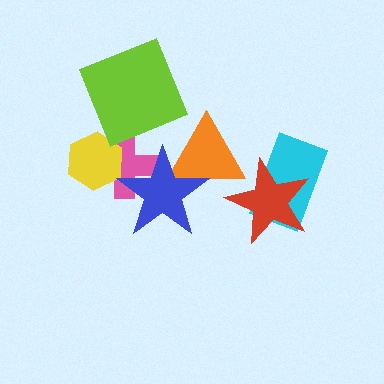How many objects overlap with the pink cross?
2 objects overlap with the pink cross.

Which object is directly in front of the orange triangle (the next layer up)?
The blue star is directly in front of the orange triangle.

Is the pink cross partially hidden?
Yes, it is partially covered by another shape.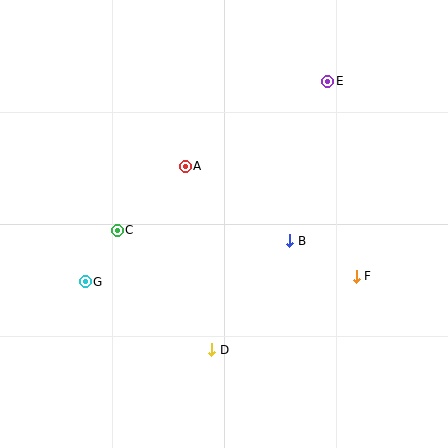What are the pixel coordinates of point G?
Point G is at (85, 282).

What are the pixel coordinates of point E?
Point E is at (328, 81).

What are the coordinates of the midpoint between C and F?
The midpoint between C and F is at (237, 253).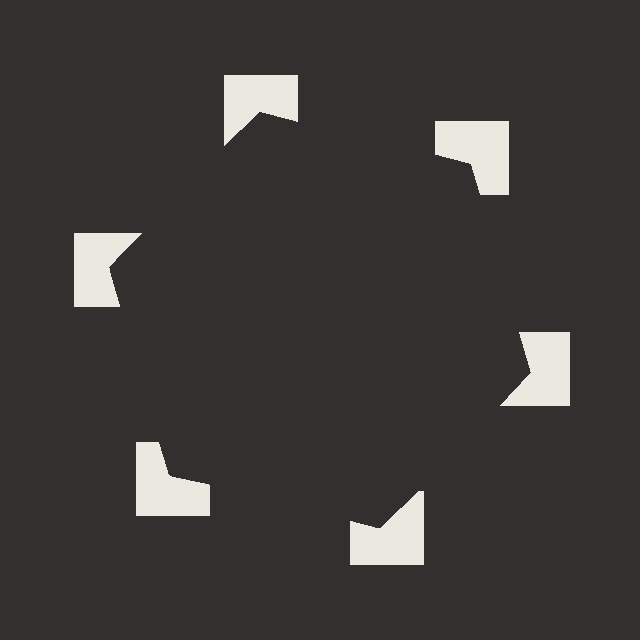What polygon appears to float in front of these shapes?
An illusory hexagon — its edges are inferred from the aligned wedge cuts in the notched squares, not physically drawn.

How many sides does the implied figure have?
6 sides.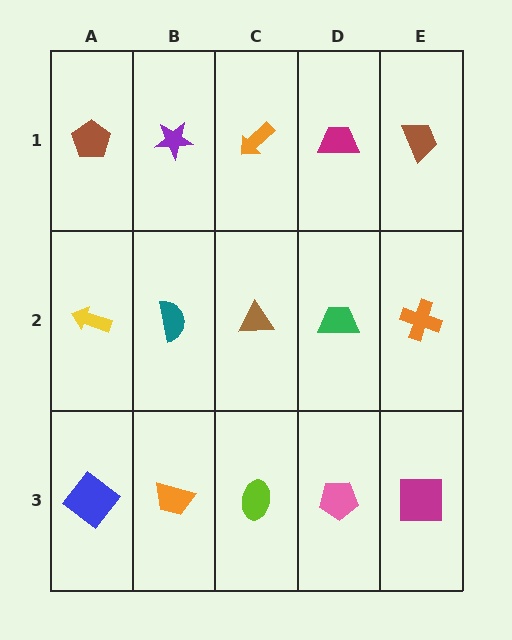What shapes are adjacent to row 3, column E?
An orange cross (row 2, column E), a pink pentagon (row 3, column D).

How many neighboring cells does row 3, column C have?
3.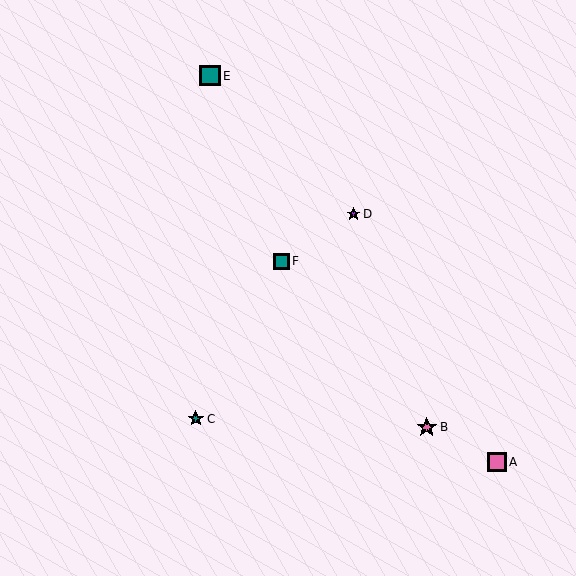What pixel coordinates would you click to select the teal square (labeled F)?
Click at (281, 261) to select the teal square F.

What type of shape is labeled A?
Shape A is a pink square.